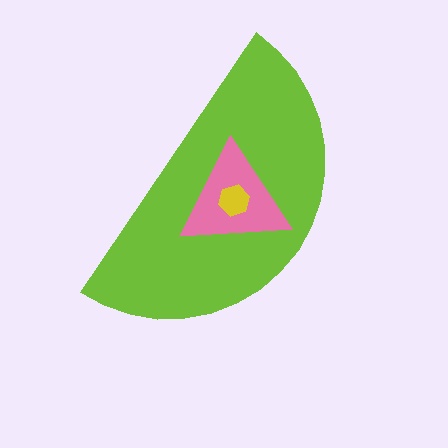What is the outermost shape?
The lime semicircle.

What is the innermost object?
The yellow hexagon.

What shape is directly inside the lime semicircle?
The pink triangle.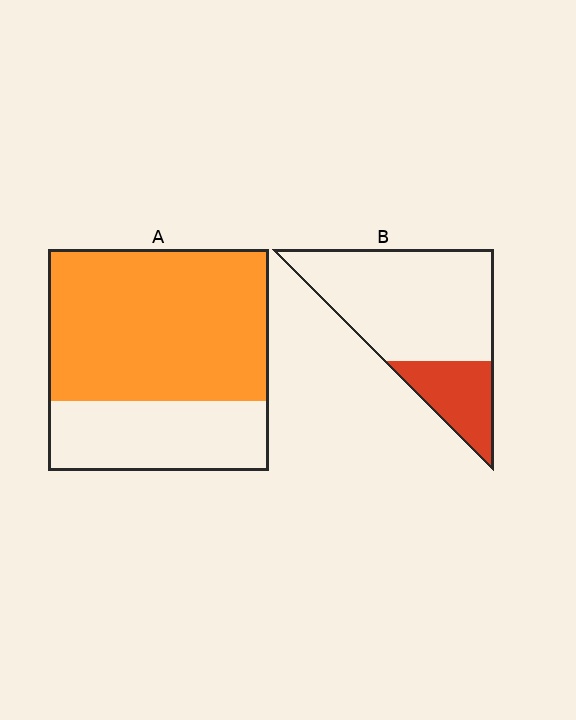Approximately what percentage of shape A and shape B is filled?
A is approximately 70% and B is approximately 25%.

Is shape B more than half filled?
No.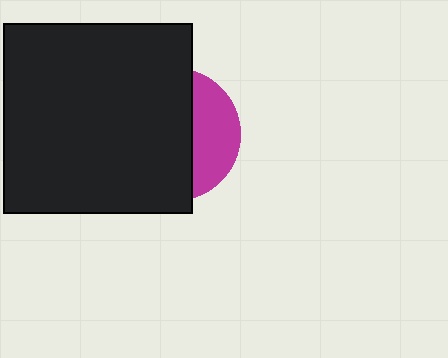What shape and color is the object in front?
The object in front is a black square.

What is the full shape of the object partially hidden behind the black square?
The partially hidden object is a magenta circle.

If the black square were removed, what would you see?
You would see the complete magenta circle.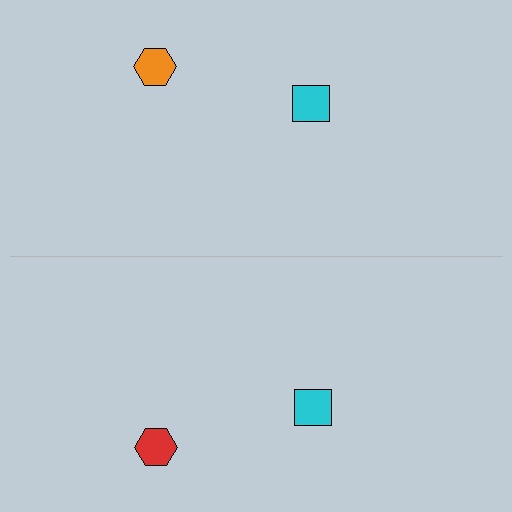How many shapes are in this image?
There are 4 shapes in this image.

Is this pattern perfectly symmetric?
No, the pattern is not perfectly symmetric. The red hexagon on the bottom side breaks the symmetry — its mirror counterpart is orange.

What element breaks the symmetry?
The red hexagon on the bottom side breaks the symmetry — its mirror counterpart is orange.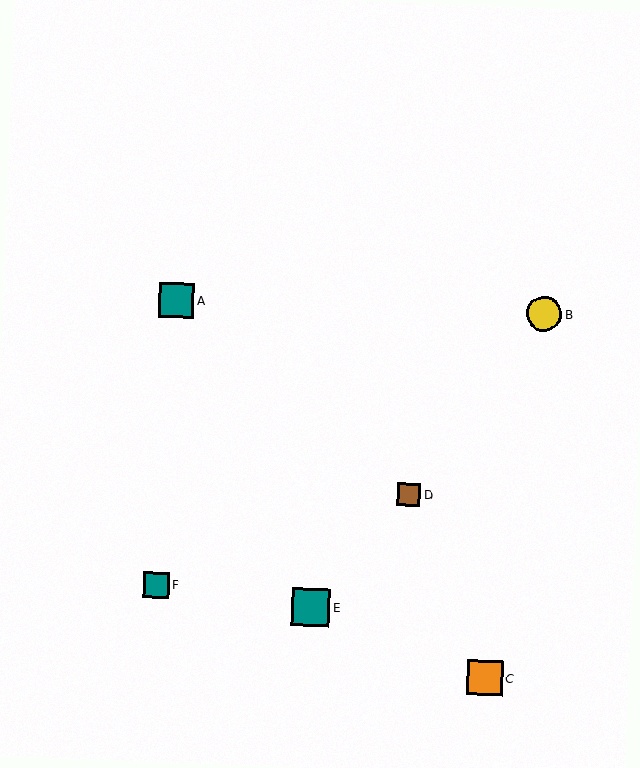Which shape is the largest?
The teal square (labeled E) is the largest.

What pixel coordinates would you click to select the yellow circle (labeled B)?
Click at (544, 314) to select the yellow circle B.